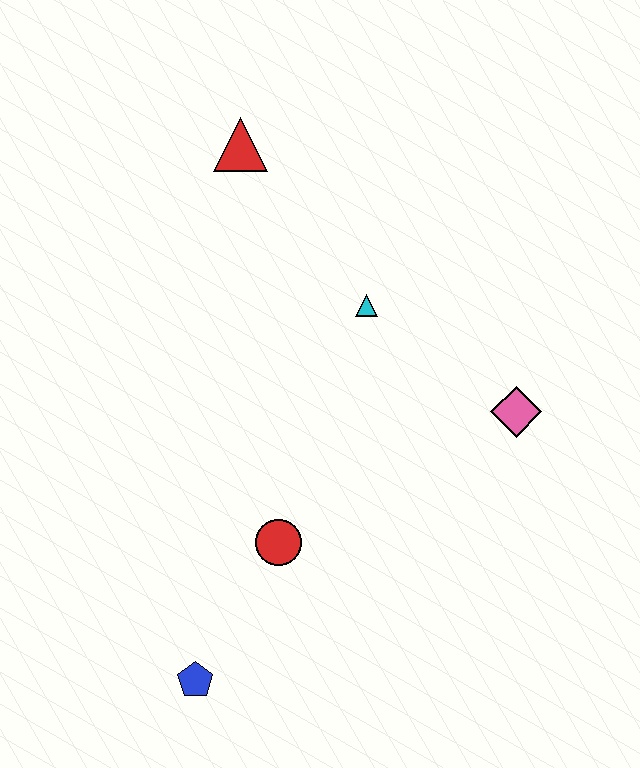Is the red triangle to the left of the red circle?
Yes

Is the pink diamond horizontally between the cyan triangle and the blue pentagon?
No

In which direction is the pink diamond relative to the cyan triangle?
The pink diamond is to the right of the cyan triangle.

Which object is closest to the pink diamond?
The cyan triangle is closest to the pink diamond.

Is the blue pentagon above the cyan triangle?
No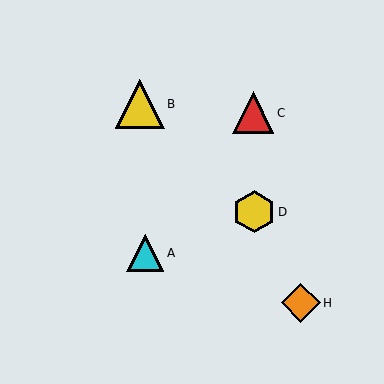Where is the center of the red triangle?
The center of the red triangle is at (253, 113).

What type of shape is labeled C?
Shape C is a red triangle.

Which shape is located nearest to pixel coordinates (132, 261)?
The cyan triangle (labeled A) at (145, 253) is nearest to that location.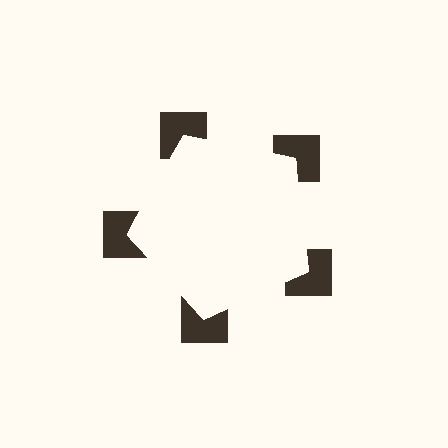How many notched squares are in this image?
There are 5 — one at each vertex of the illusory pentagon.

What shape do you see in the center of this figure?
An illusory pentagon — its edges are inferred from the aligned wedge cuts in the notched squares, not physically drawn.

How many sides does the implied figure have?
5 sides.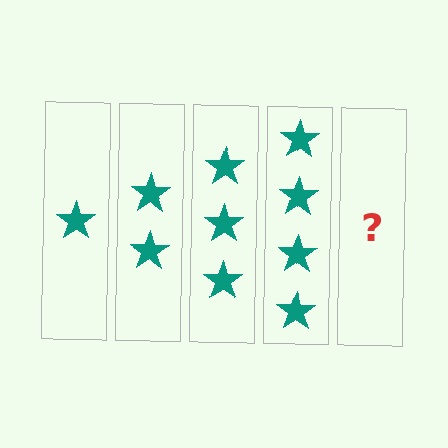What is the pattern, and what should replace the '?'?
The pattern is that each step adds one more star. The '?' should be 5 stars.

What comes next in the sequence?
The next element should be 5 stars.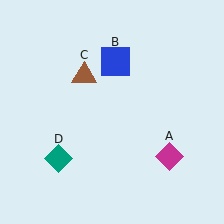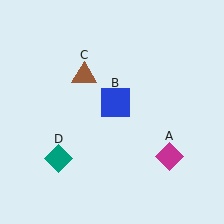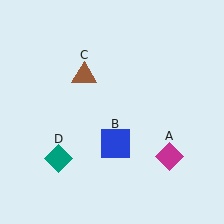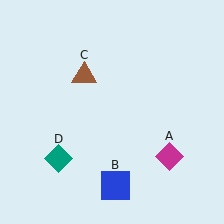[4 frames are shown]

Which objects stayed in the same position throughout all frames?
Magenta diamond (object A) and brown triangle (object C) and teal diamond (object D) remained stationary.